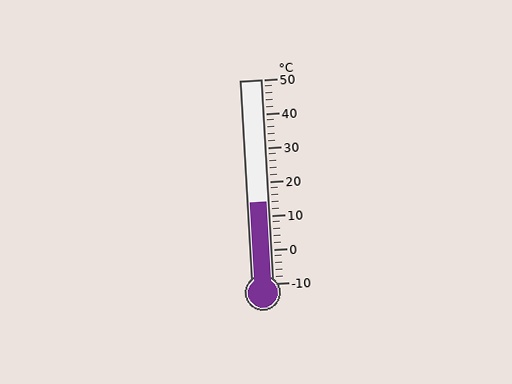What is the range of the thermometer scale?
The thermometer scale ranges from -10°C to 50°C.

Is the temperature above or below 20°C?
The temperature is below 20°C.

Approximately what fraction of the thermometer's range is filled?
The thermometer is filled to approximately 40% of its range.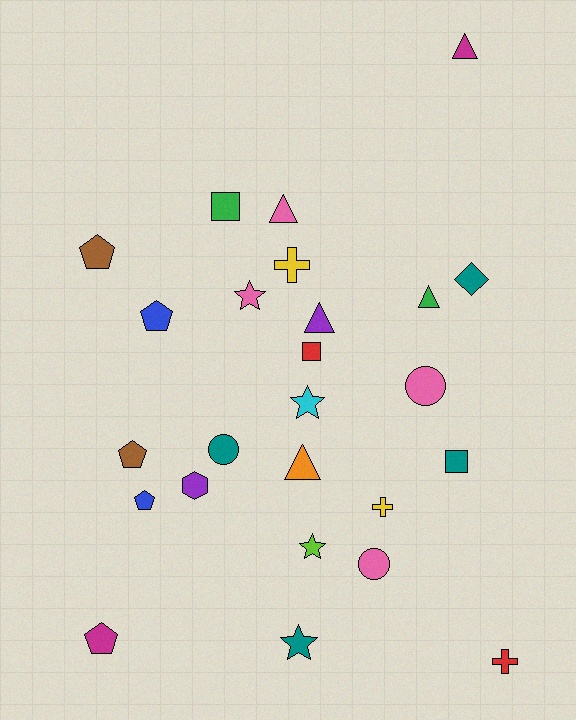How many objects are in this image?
There are 25 objects.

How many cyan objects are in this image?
There is 1 cyan object.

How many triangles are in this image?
There are 5 triangles.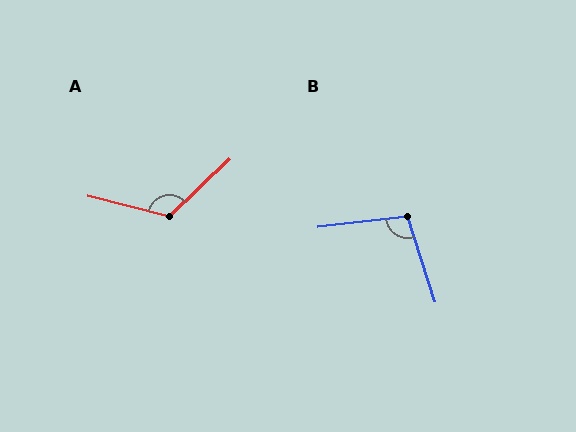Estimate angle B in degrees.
Approximately 101 degrees.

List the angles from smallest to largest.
B (101°), A (122°).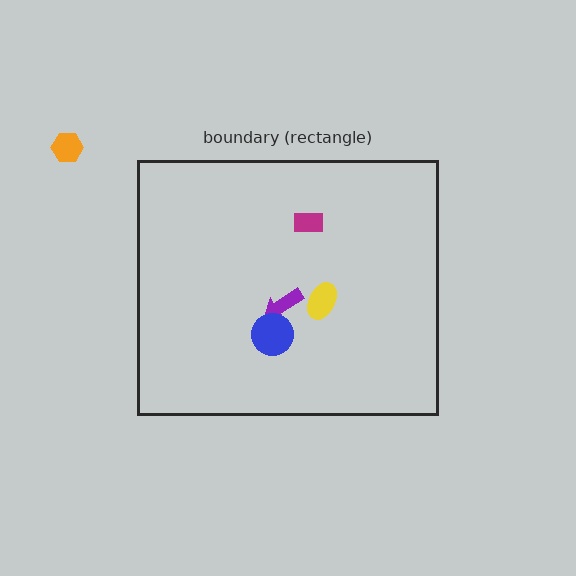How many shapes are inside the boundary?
4 inside, 1 outside.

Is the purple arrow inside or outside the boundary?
Inside.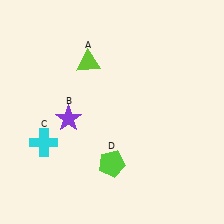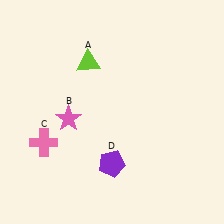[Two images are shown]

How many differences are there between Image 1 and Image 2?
There are 3 differences between the two images.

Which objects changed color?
B changed from purple to pink. C changed from cyan to pink. D changed from lime to purple.